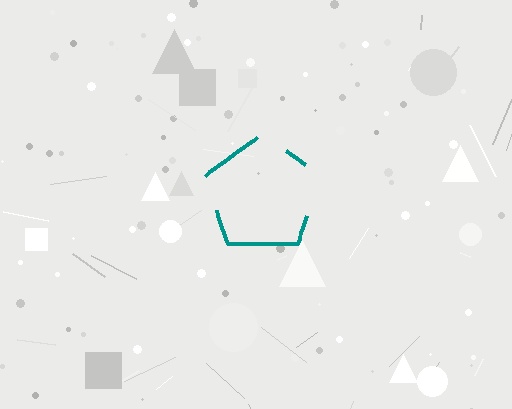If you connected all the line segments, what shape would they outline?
They would outline a pentagon.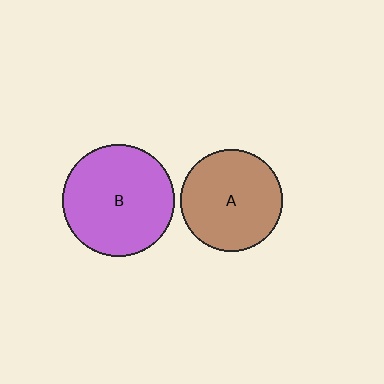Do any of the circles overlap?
No, none of the circles overlap.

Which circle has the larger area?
Circle B (purple).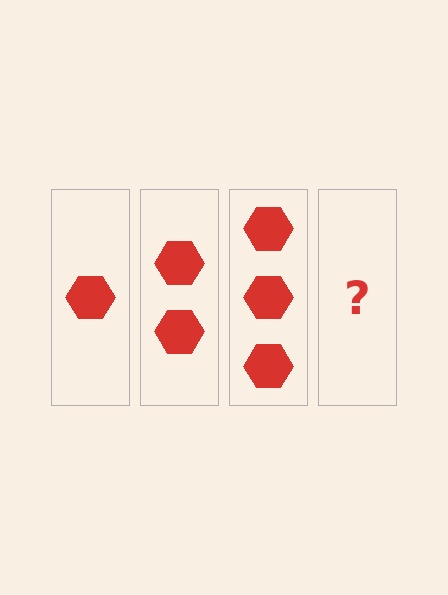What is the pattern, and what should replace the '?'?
The pattern is that each step adds one more hexagon. The '?' should be 4 hexagons.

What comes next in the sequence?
The next element should be 4 hexagons.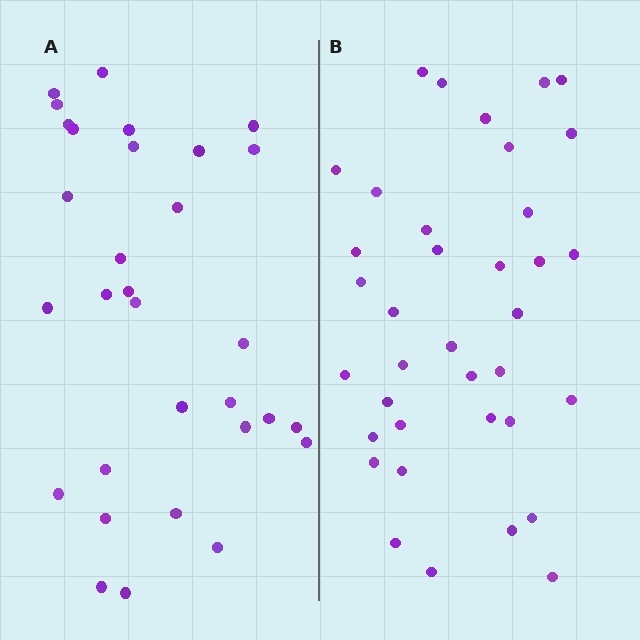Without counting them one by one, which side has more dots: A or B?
Region B (the right region) has more dots.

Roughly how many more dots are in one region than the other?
Region B has about 6 more dots than region A.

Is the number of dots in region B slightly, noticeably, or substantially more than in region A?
Region B has only slightly more — the two regions are fairly close. The ratio is roughly 1.2 to 1.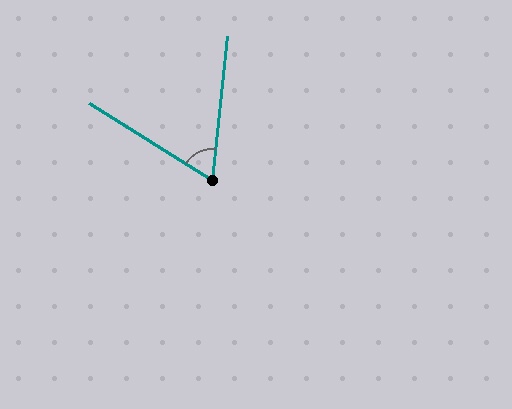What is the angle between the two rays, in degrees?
Approximately 64 degrees.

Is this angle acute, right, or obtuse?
It is acute.